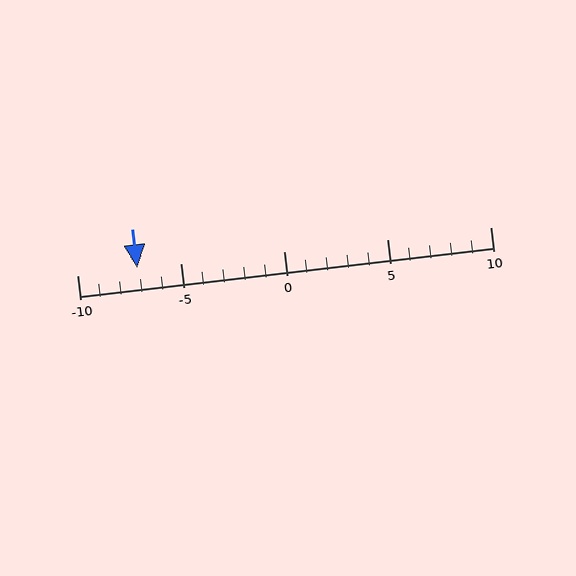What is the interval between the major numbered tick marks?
The major tick marks are spaced 5 units apart.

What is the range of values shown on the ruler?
The ruler shows values from -10 to 10.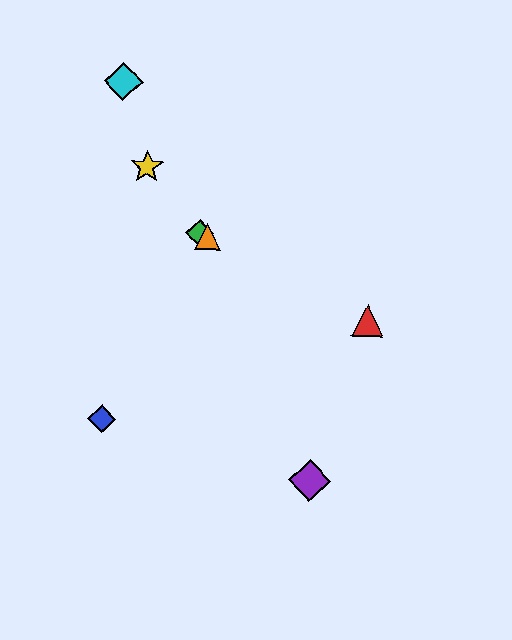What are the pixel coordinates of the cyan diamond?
The cyan diamond is at (123, 82).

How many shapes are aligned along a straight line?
3 shapes (the red triangle, the green diamond, the orange triangle) are aligned along a straight line.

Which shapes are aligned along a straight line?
The red triangle, the green diamond, the orange triangle are aligned along a straight line.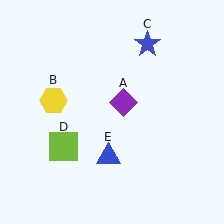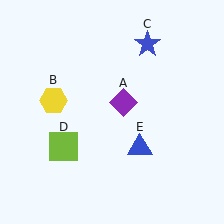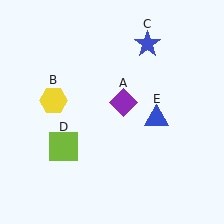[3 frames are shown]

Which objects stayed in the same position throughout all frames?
Purple diamond (object A) and yellow hexagon (object B) and blue star (object C) and lime square (object D) remained stationary.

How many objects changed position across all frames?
1 object changed position: blue triangle (object E).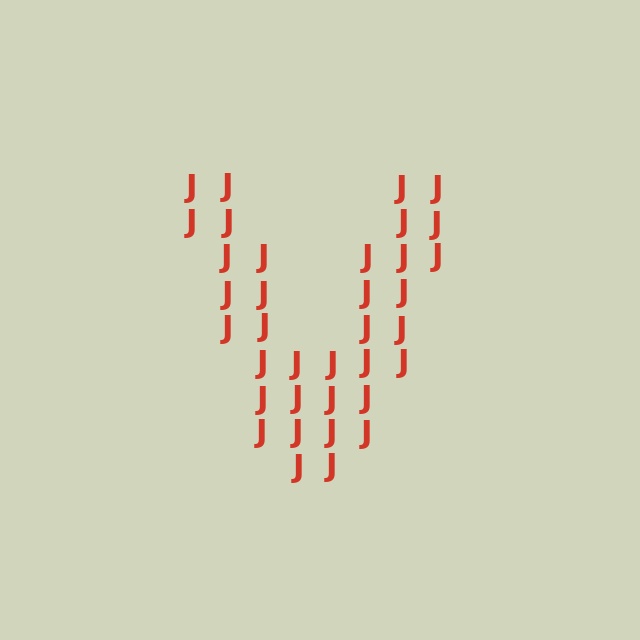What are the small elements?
The small elements are letter J's.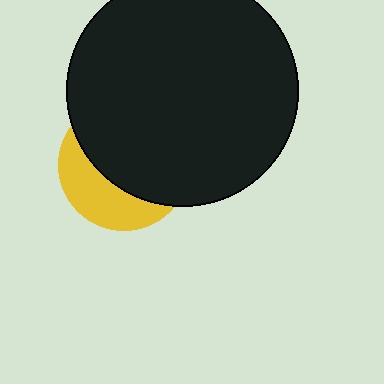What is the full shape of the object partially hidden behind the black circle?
The partially hidden object is a yellow circle.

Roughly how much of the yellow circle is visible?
A small part of it is visible (roughly 35%).